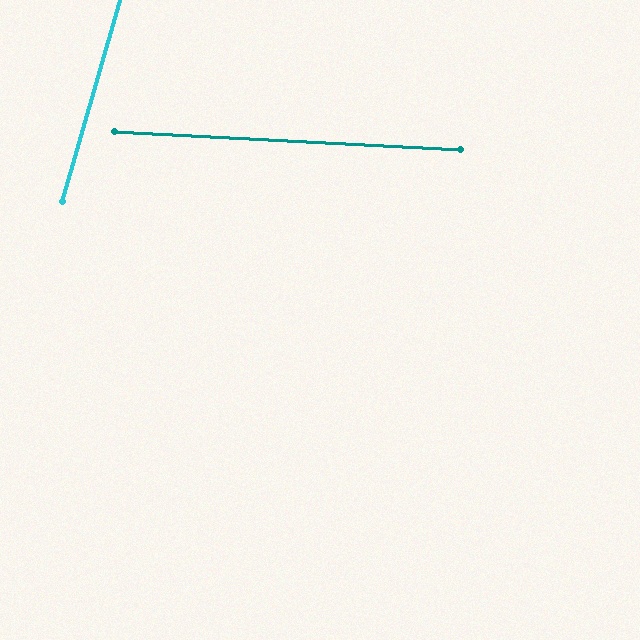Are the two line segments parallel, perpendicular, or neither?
Neither parallel nor perpendicular — they differ by about 77°.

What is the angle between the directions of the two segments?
Approximately 77 degrees.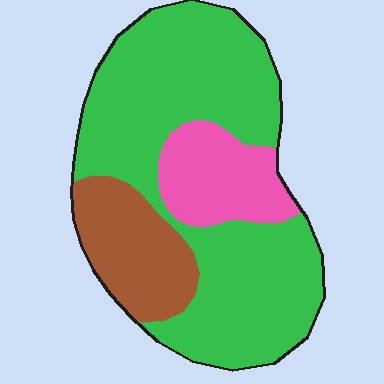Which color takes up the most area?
Green, at roughly 65%.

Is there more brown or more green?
Green.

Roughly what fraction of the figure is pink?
Pink covers roughly 15% of the figure.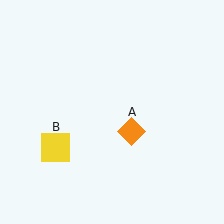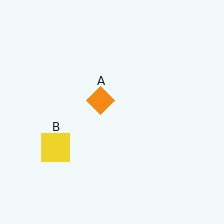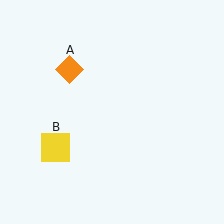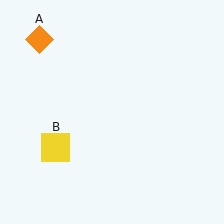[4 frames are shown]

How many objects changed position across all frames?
1 object changed position: orange diamond (object A).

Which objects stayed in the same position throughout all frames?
Yellow square (object B) remained stationary.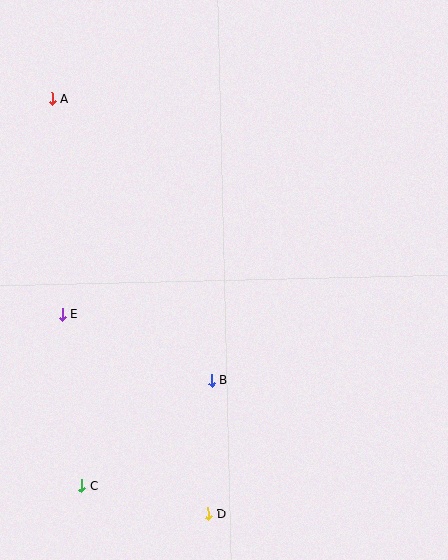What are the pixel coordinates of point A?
Point A is at (52, 99).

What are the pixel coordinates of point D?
Point D is at (208, 514).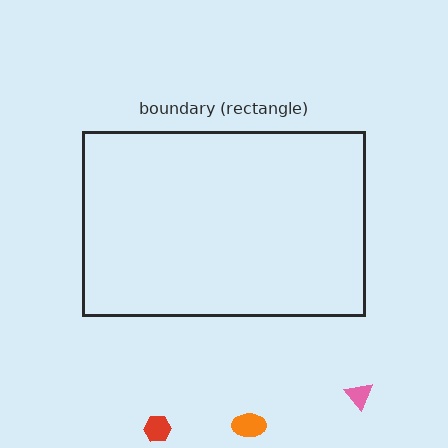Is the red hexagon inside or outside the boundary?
Outside.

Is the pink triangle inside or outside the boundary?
Outside.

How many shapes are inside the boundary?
0 inside, 3 outside.